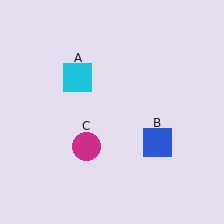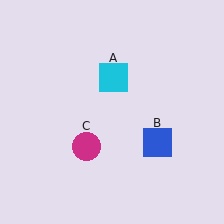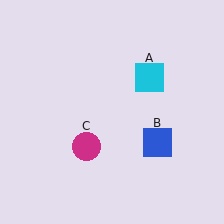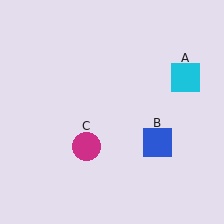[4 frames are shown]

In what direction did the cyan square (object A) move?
The cyan square (object A) moved right.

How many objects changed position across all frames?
1 object changed position: cyan square (object A).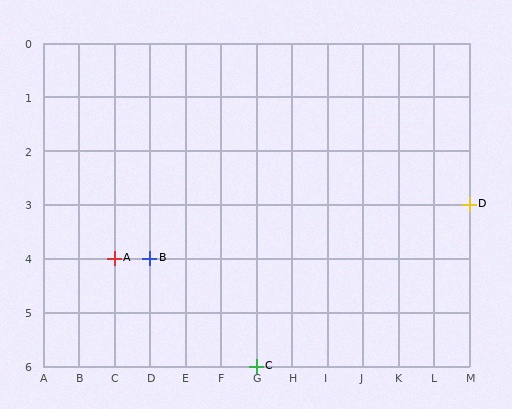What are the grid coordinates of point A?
Point A is at grid coordinates (C, 4).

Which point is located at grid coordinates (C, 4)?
Point A is at (C, 4).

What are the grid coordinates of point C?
Point C is at grid coordinates (G, 6).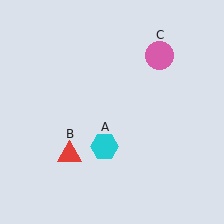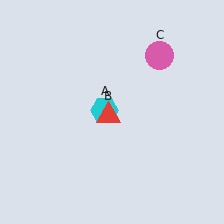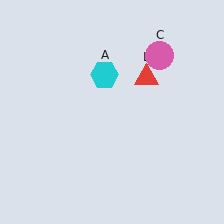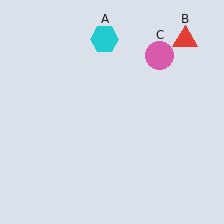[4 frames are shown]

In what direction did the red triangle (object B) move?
The red triangle (object B) moved up and to the right.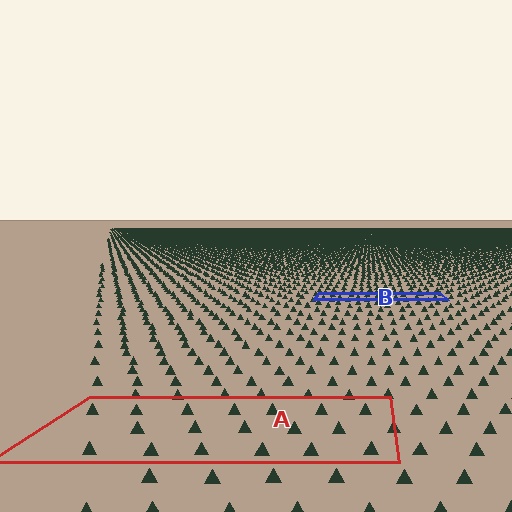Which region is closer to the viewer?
Region A is closer. The texture elements there are larger and more spread out.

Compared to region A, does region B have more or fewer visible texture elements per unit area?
Region B has more texture elements per unit area — they are packed more densely because it is farther away.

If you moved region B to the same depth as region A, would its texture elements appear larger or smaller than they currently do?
They would appear larger. At a closer depth, the same texture elements are projected at a bigger on-screen size.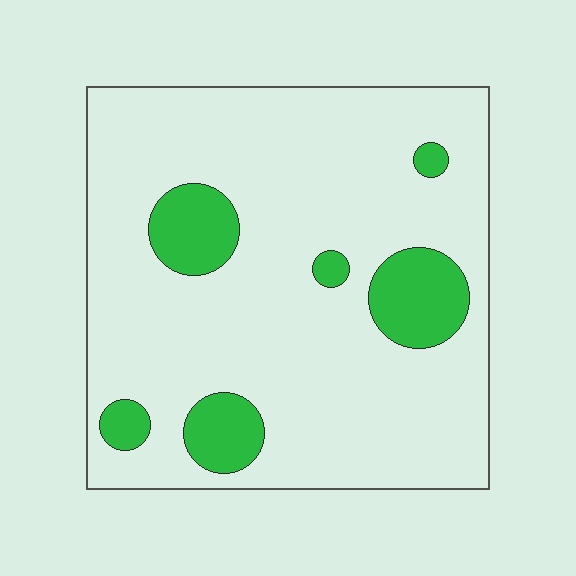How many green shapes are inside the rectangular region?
6.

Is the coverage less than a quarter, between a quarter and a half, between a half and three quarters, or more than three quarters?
Less than a quarter.